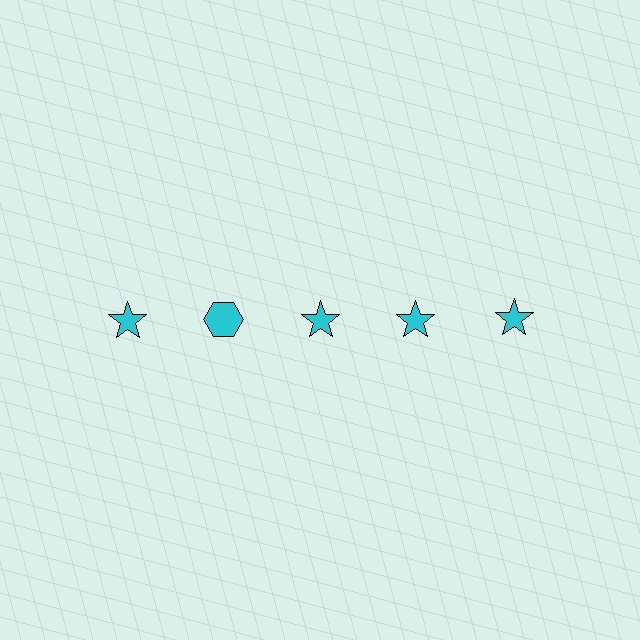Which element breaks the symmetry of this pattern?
The cyan hexagon in the top row, second from left column breaks the symmetry. All other shapes are cyan stars.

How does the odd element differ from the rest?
It has a different shape: hexagon instead of star.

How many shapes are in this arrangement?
There are 5 shapes arranged in a grid pattern.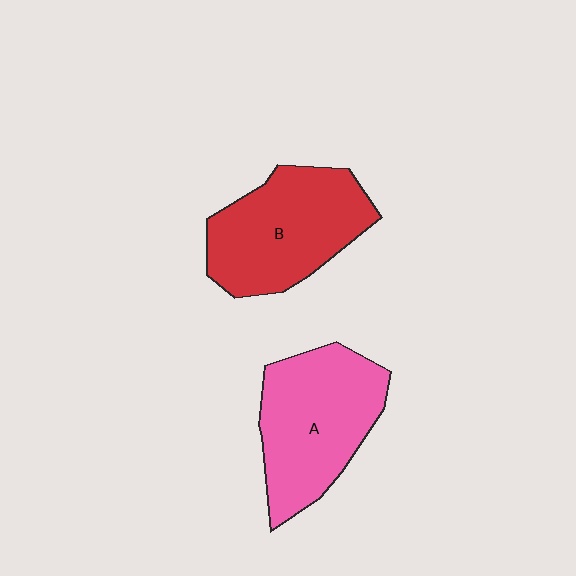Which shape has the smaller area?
Shape B (red).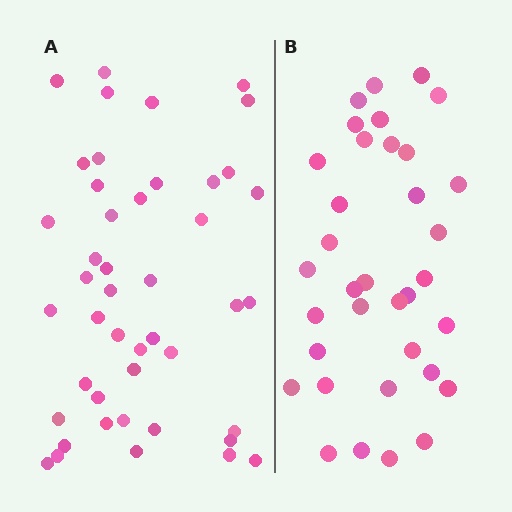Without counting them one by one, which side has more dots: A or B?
Region A (the left region) has more dots.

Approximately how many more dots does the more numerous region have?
Region A has roughly 10 or so more dots than region B.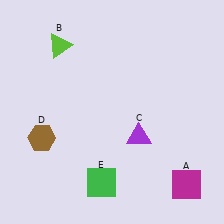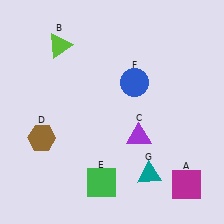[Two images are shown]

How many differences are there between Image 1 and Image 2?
There are 2 differences between the two images.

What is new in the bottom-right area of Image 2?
A teal triangle (G) was added in the bottom-right area of Image 2.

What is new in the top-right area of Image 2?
A blue circle (F) was added in the top-right area of Image 2.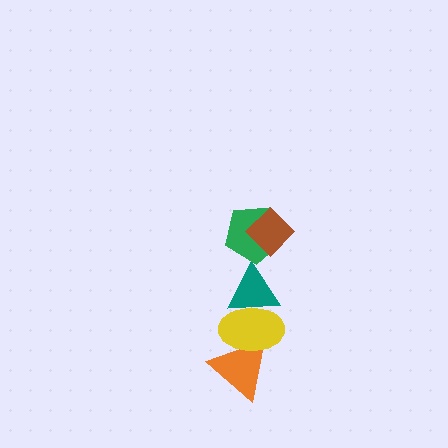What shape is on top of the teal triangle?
The green pentagon is on top of the teal triangle.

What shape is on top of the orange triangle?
The yellow ellipse is on top of the orange triangle.